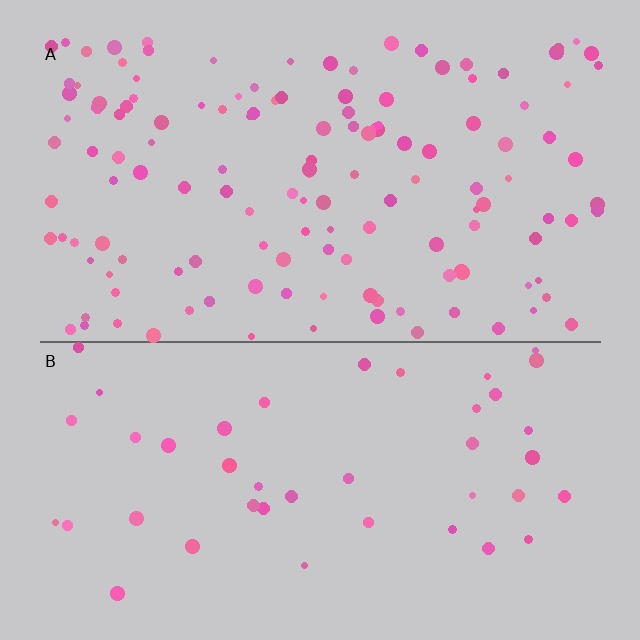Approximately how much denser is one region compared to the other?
Approximately 3.2× — region A over region B.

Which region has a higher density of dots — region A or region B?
A (the top).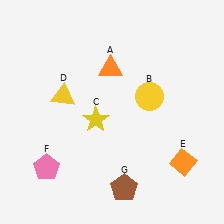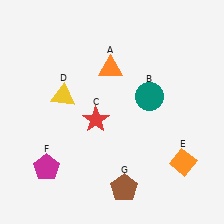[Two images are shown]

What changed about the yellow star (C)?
In Image 1, C is yellow. In Image 2, it changed to red.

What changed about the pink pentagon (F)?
In Image 1, F is pink. In Image 2, it changed to magenta.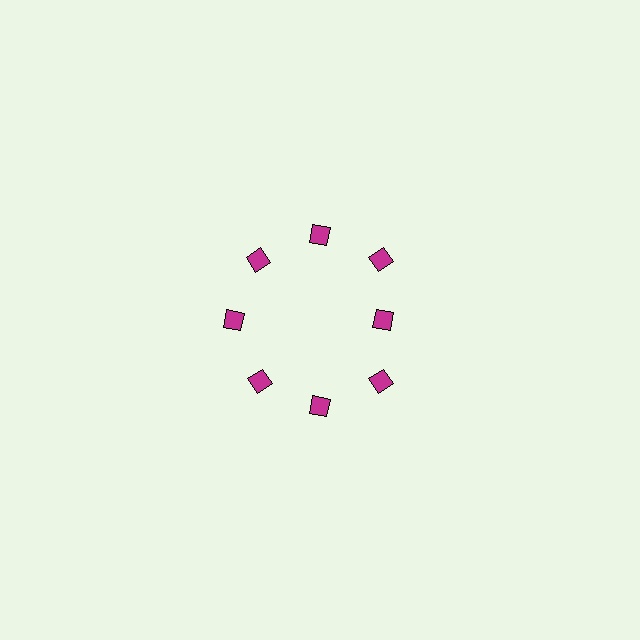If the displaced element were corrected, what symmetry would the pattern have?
It would have 8-fold rotational symmetry — the pattern would map onto itself every 45 degrees.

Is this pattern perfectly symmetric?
No. The 8 magenta diamonds are arranged in a ring, but one element near the 3 o'clock position is pulled inward toward the center, breaking the 8-fold rotational symmetry.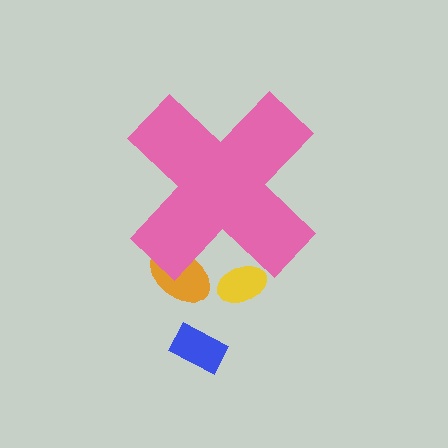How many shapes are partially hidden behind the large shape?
2 shapes are partially hidden.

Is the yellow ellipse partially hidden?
Yes, the yellow ellipse is partially hidden behind the pink cross.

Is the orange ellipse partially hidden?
Yes, the orange ellipse is partially hidden behind the pink cross.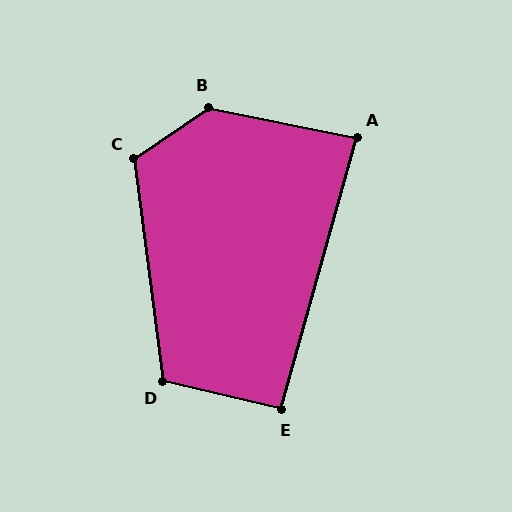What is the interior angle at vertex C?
Approximately 117 degrees (obtuse).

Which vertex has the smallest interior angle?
A, at approximately 86 degrees.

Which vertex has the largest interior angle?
B, at approximately 134 degrees.